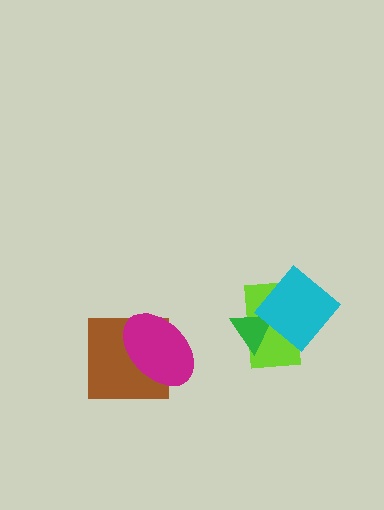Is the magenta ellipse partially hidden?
No, no other shape covers it.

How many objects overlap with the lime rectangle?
2 objects overlap with the lime rectangle.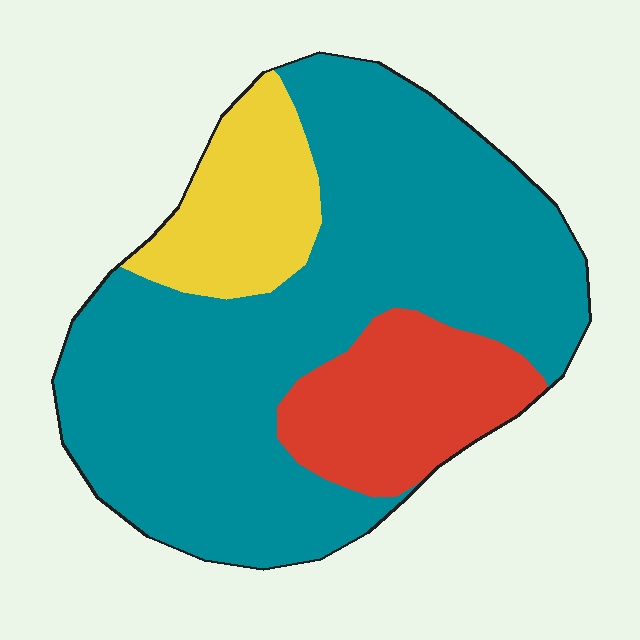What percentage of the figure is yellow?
Yellow takes up less than a sixth of the figure.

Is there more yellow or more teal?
Teal.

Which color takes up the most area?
Teal, at roughly 70%.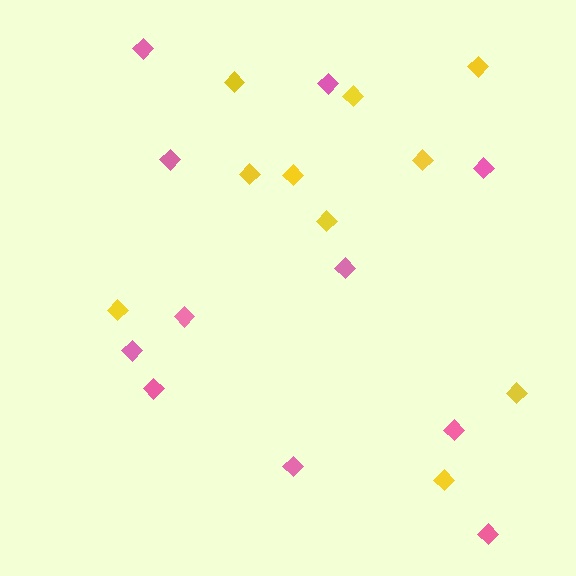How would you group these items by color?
There are 2 groups: one group of yellow diamonds (10) and one group of pink diamonds (11).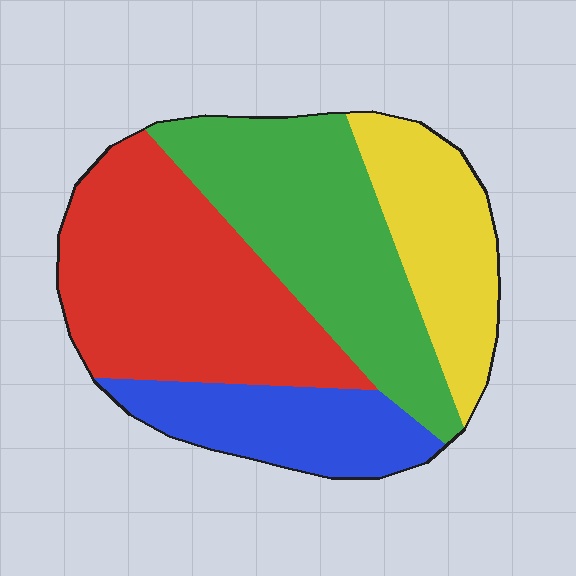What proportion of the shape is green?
Green takes up about one third (1/3) of the shape.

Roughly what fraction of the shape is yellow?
Yellow covers roughly 20% of the shape.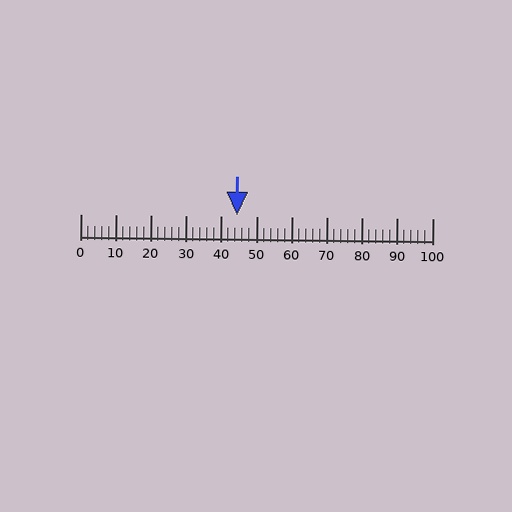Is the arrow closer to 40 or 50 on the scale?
The arrow is closer to 40.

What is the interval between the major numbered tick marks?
The major tick marks are spaced 10 units apart.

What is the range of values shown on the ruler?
The ruler shows values from 0 to 100.